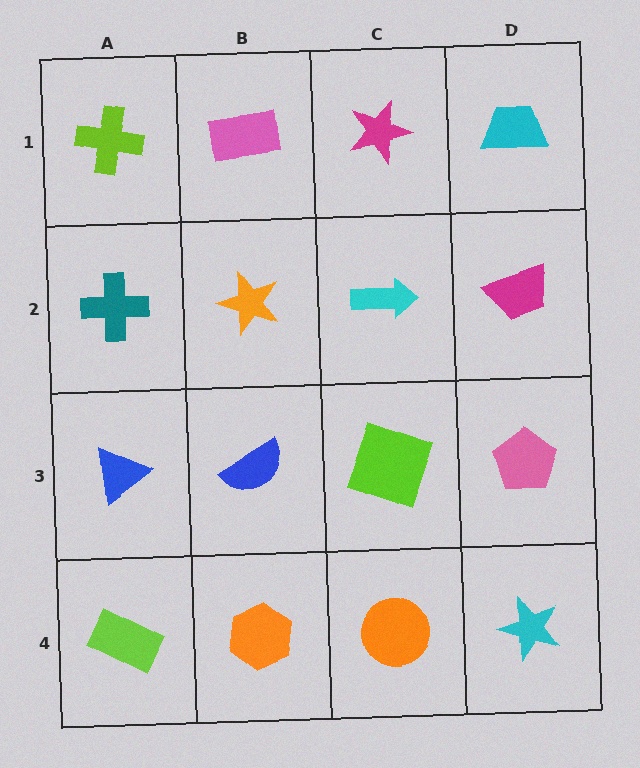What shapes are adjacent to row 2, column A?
A lime cross (row 1, column A), a blue triangle (row 3, column A), an orange star (row 2, column B).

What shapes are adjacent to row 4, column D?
A pink pentagon (row 3, column D), an orange circle (row 4, column C).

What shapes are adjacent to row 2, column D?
A cyan trapezoid (row 1, column D), a pink pentagon (row 3, column D), a cyan arrow (row 2, column C).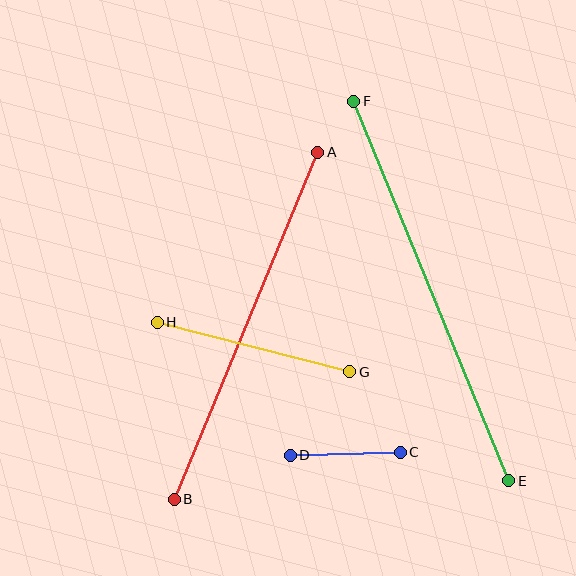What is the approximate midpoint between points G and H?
The midpoint is at approximately (253, 347) pixels.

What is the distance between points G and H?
The distance is approximately 199 pixels.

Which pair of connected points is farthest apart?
Points E and F are farthest apart.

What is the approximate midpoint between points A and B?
The midpoint is at approximately (246, 326) pixels.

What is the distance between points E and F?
The distance is approximately 410 pixels.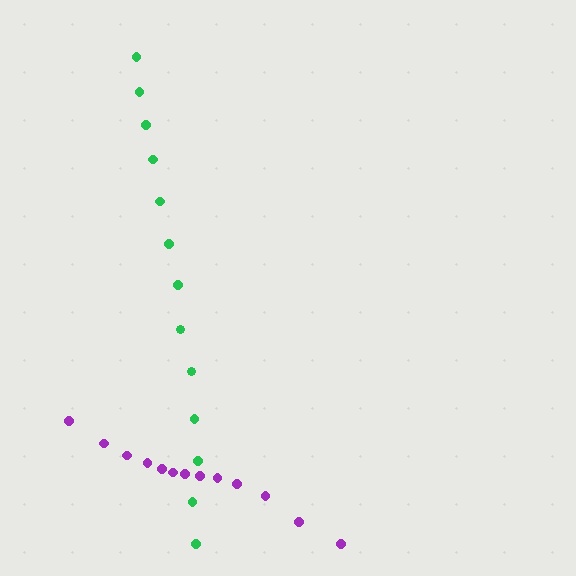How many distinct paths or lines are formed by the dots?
There are 2 distinct paths.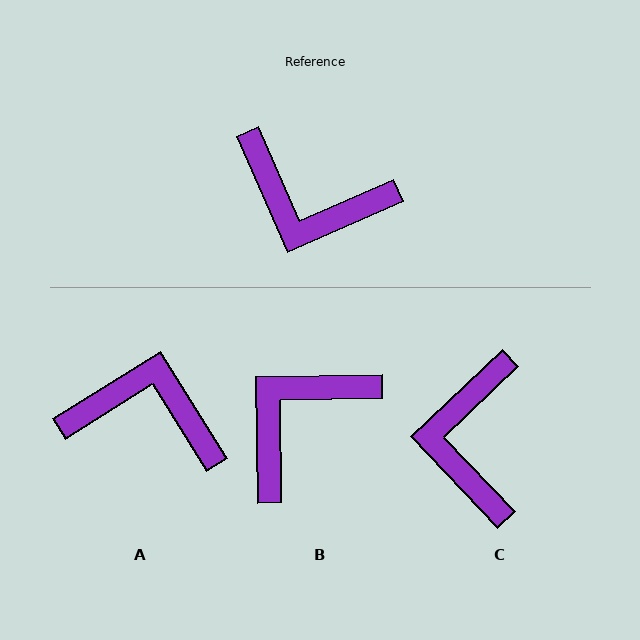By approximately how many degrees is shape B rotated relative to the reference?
Approximately 113 degrees clockwise.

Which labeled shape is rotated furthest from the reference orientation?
A, about 172 degrees away.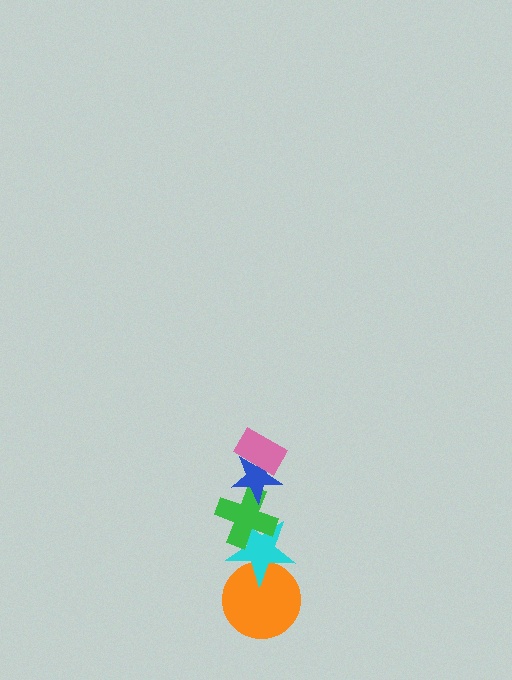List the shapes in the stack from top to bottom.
From top to bottom: the pink rectangle, the blue star, the green cross, the cyan star, the orange circle.